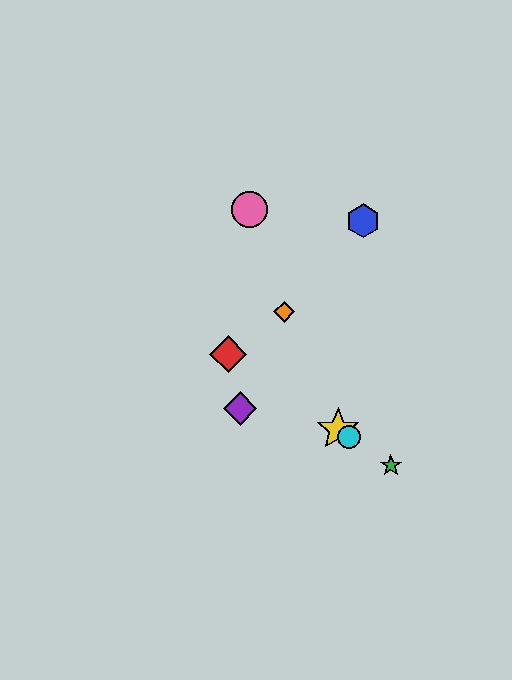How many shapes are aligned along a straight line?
4 shapes (the red diamond, the green star, the yellow star, the cyan circle) are aligned along a straight line.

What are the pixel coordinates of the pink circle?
The pink circle is at (249, 210).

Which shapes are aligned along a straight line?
The red diamond, the green star, the yellow star, the cyan circle are aligned along a straight line.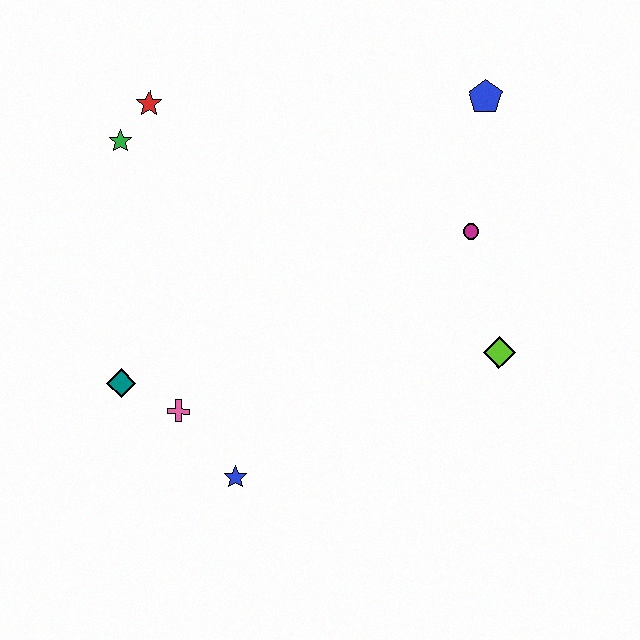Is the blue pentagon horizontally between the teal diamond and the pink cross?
No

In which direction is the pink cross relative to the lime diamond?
The pink cross is to the left of the lime diamond.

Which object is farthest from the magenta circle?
The teal diamond is farthest from the magenta circle.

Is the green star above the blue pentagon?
No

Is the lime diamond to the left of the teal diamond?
No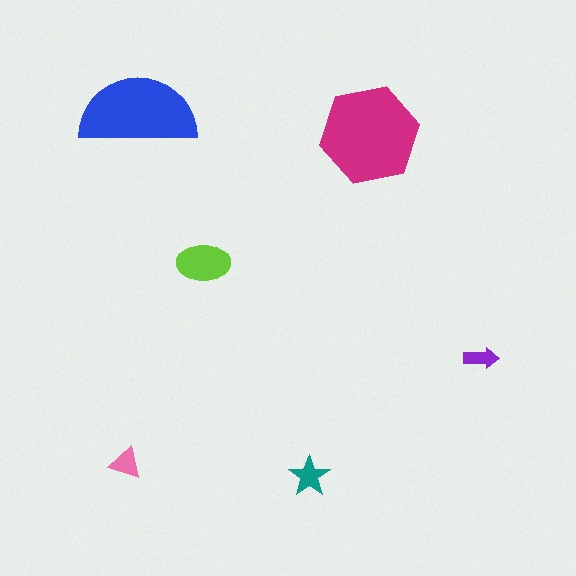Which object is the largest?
The magenta hexagon.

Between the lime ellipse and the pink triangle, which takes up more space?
The lime ellipse.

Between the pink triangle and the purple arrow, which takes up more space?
The pink triangle.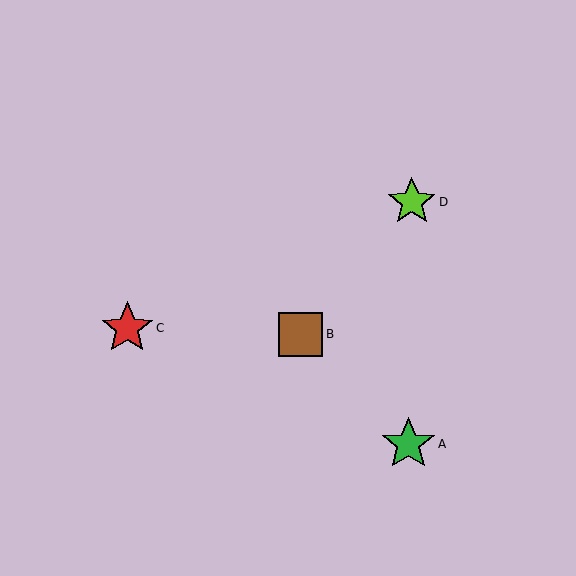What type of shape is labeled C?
Shape C is a red star.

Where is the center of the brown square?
The center of the brown square is at (301, 334).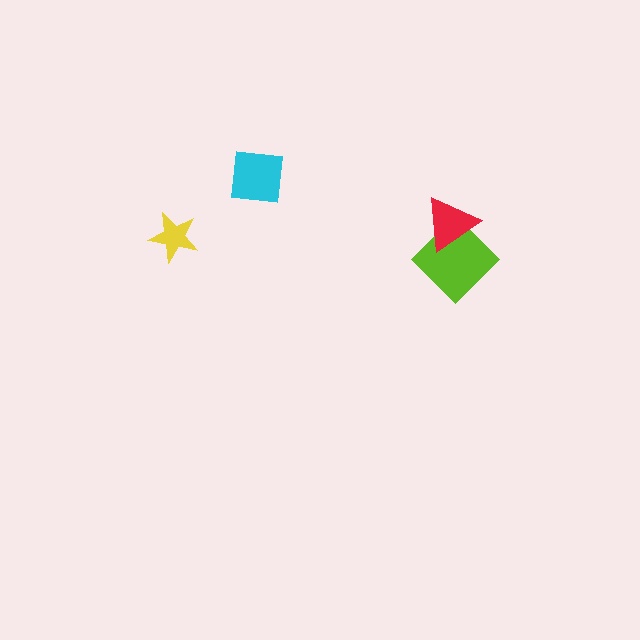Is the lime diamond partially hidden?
Yes, it is partially covered by another shape.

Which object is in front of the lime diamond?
The red triangle is in front of the lime diamond.